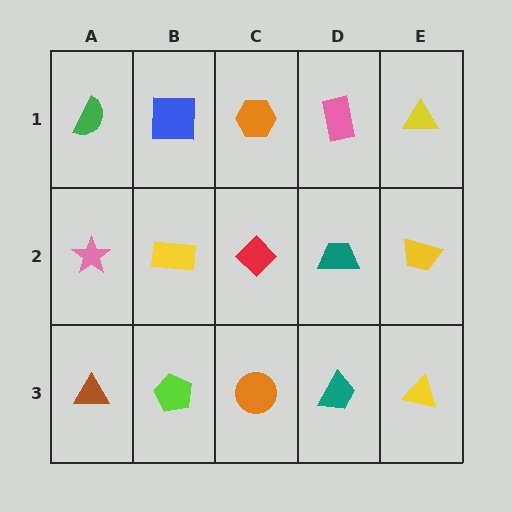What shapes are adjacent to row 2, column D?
A pink rectangle (row 1, column D), a teal trapezoid (row 3, column D), a red diamond (row 2, column C), a yellow trapezoid (row 2, column E).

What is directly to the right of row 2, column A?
A yellow rectangle.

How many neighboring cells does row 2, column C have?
4.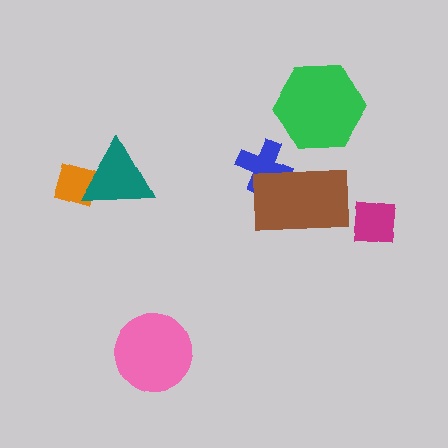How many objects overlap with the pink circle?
0 objects overlap with the pink circle.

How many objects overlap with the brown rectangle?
1 object overlaps with the brown rectangle.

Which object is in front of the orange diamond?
The teal triangle is in front of the orange diamond.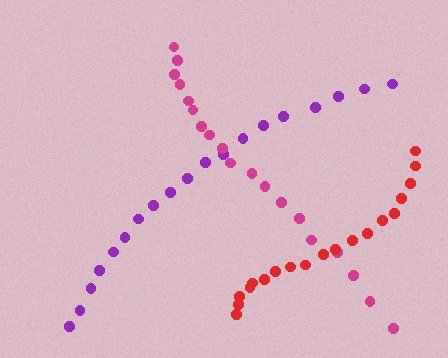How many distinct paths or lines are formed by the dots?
There are 3 distinct paths.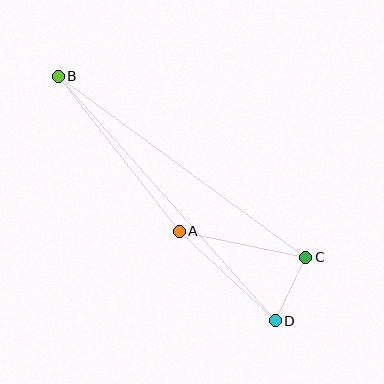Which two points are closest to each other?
Points C and D are closest to each other.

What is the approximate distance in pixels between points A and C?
The distance between A and C is approximately 129 pixels.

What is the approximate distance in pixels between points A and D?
The distance between A and D is approximately 131 pixels.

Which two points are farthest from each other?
Points B and D are farthest from each other.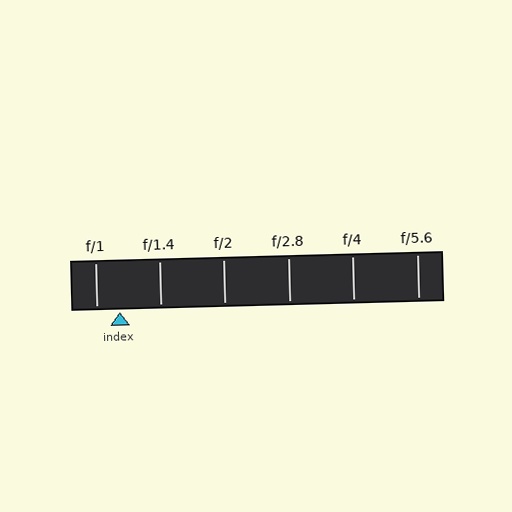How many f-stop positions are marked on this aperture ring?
There are 6 f-stop positions marked.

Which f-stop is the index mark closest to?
The index mark is closest to f/1.